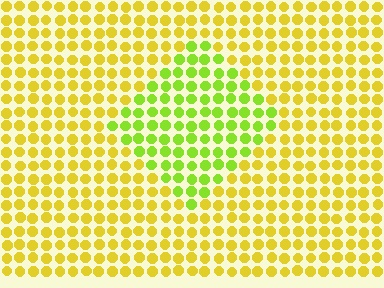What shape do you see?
I see a diamond.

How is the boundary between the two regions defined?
The boundary is defined purely by a slight shift in hue (about 37 degrees). Spacing, size, and orientation are identical on both sides.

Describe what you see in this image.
The image is filled with small yellow elements in a uniform arrangement. A diamond-shaped region is visible where the elements are tinted to a slightly different hue, forming a subtle color boundary.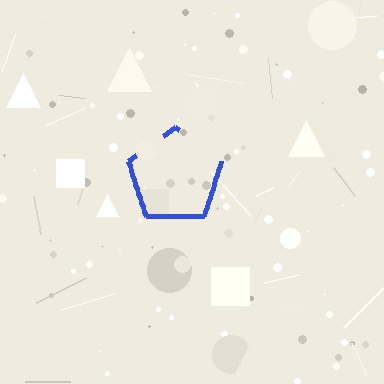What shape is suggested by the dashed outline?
The dashed outline suggests a pentagon.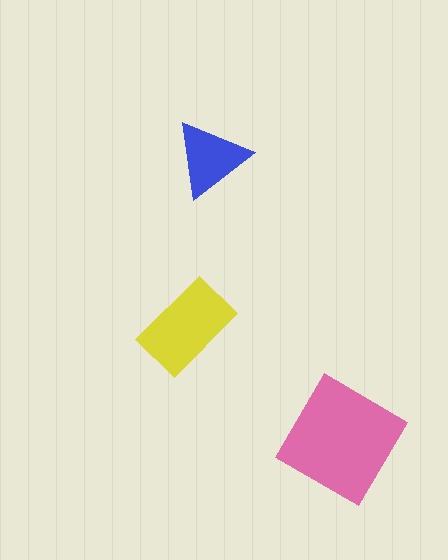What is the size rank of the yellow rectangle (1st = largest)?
2nd.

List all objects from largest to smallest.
The pink diamond, the yellow rectangle, the blue triangle.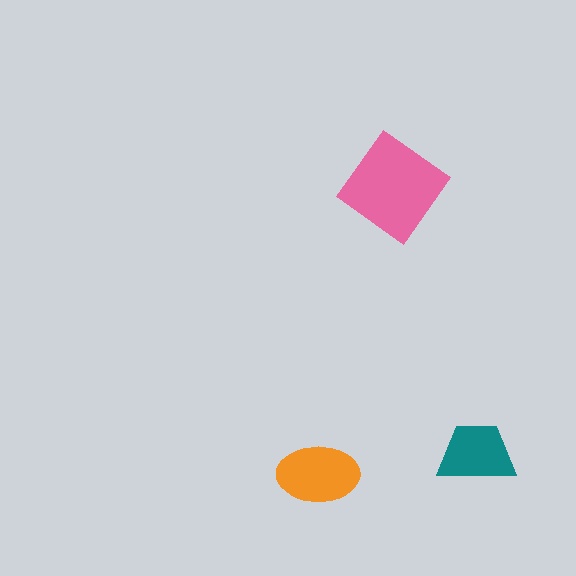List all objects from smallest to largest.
The teal trapezoid, the orange ellipse, the pink diamond.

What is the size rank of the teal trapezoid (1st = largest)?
3rd.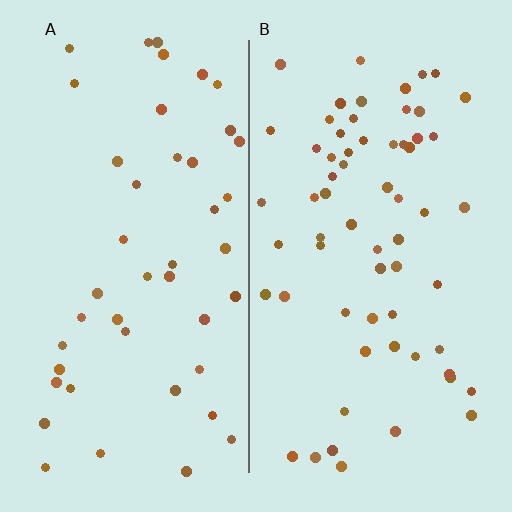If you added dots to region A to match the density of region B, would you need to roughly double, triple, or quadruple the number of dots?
Approximately double.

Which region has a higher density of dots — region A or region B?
B (the right).